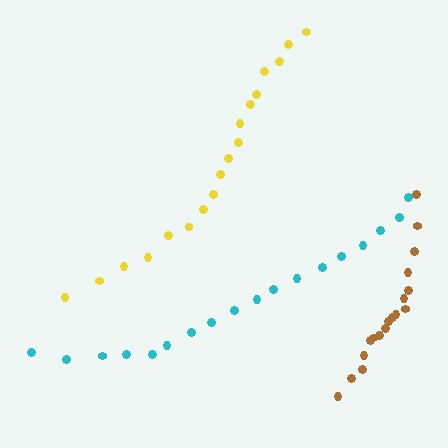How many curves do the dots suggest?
There are 3 distinct paths.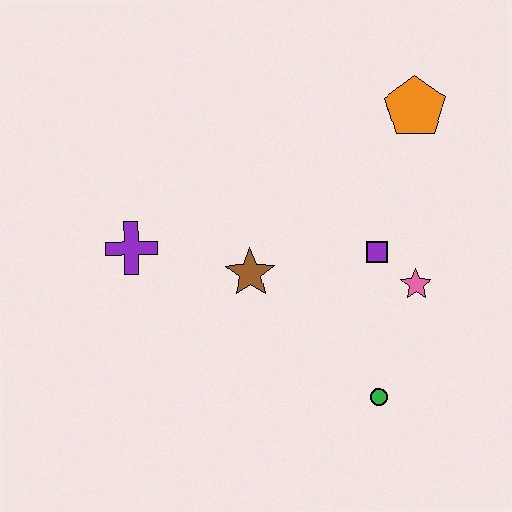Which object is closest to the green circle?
The pink star is closest to the green circle.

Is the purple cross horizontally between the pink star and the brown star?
No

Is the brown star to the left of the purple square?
Yes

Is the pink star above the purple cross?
No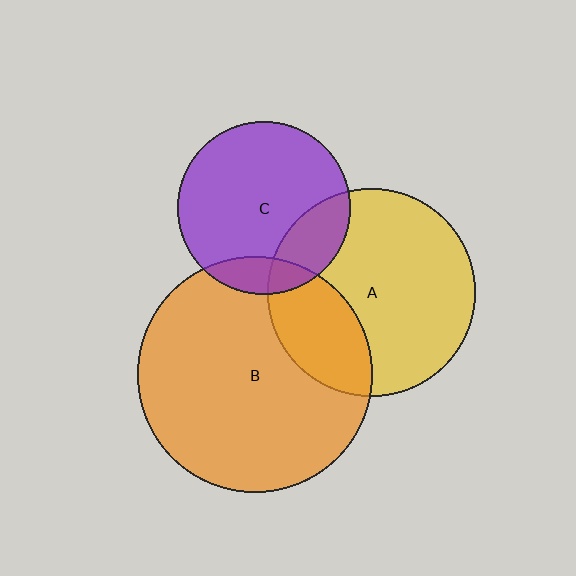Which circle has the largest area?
Circle B (orange).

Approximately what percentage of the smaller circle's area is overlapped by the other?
Approximately 25%.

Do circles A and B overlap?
Yes.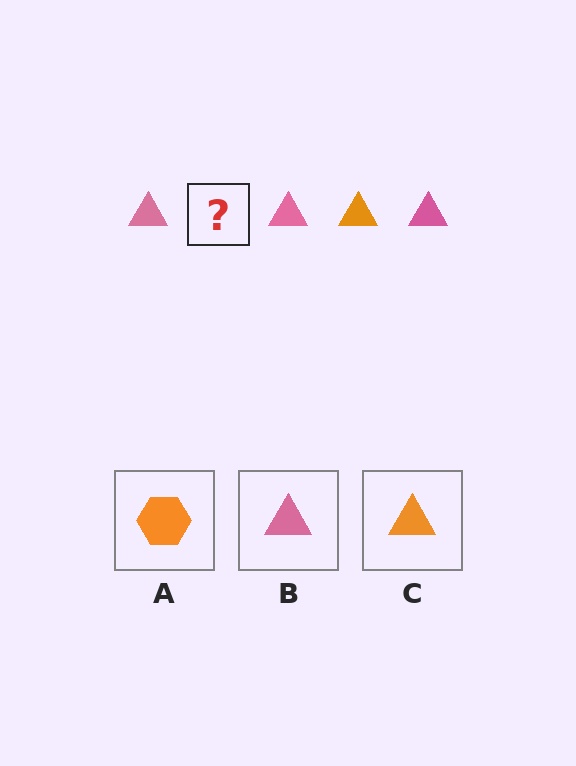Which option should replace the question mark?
Option C.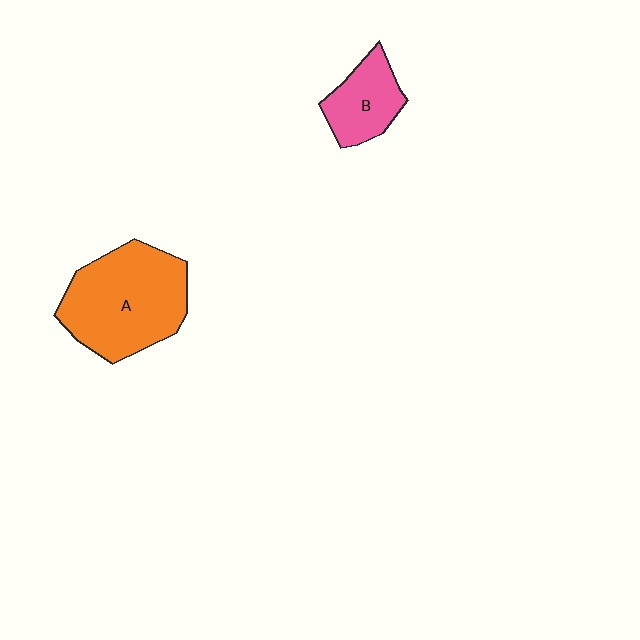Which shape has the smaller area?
Shape B (pink).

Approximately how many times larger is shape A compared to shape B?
Approximately 2.2 times.